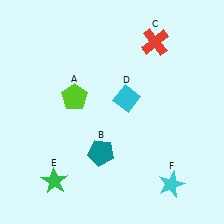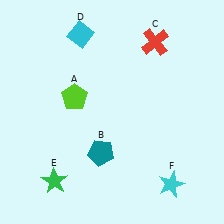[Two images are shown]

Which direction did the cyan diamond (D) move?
The cyan diamond (D) moved up.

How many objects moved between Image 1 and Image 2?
1 object moved between the two images.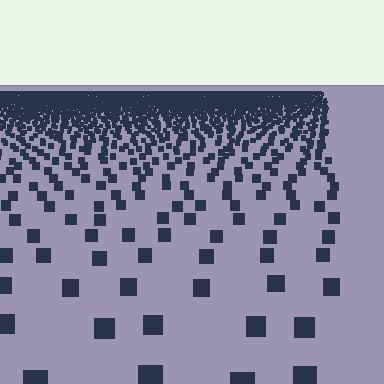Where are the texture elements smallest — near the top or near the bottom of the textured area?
Near the top.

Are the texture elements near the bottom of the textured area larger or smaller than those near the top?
Larger. Near the bottom, elements are closer to the viewer and appear at a bigger on-screen size.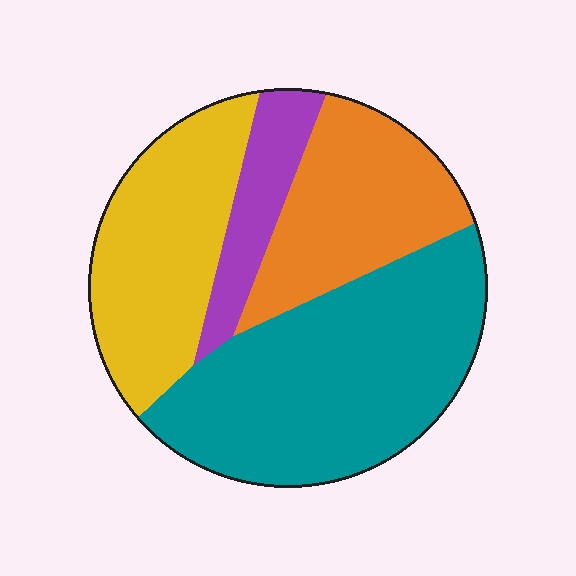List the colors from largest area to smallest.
From largest to smallest: teal, yellow, orange, purple.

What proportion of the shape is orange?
Orange takes up less than a quarter of the shape.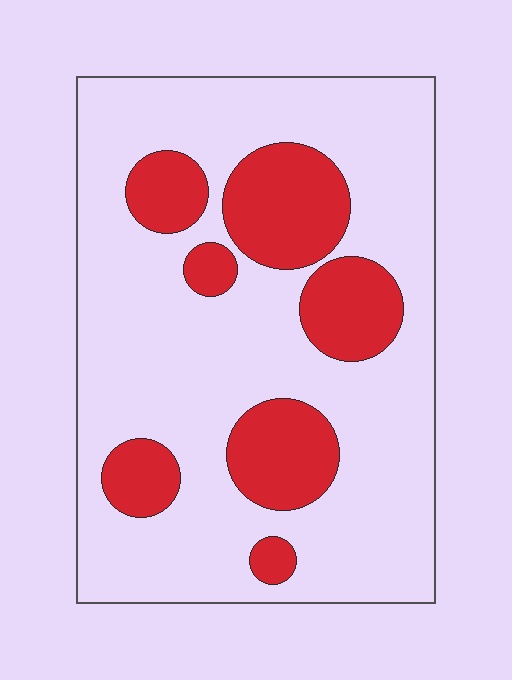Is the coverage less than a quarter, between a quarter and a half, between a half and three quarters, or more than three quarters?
Less than a quarter.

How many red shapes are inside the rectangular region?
7.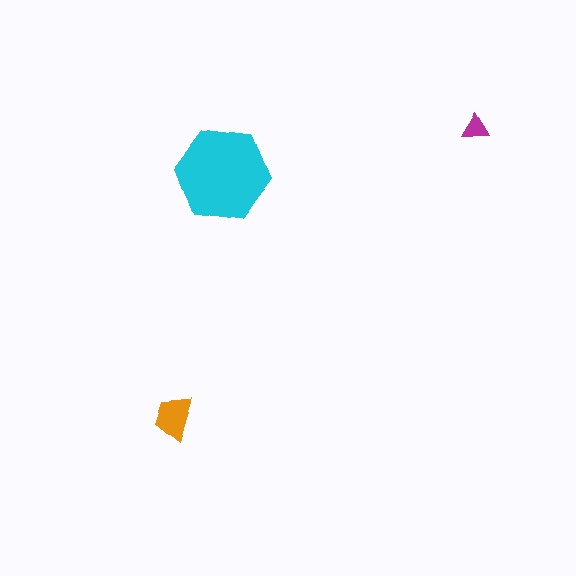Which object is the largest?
The cyan hexagon.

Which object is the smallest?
The magenta triangle.